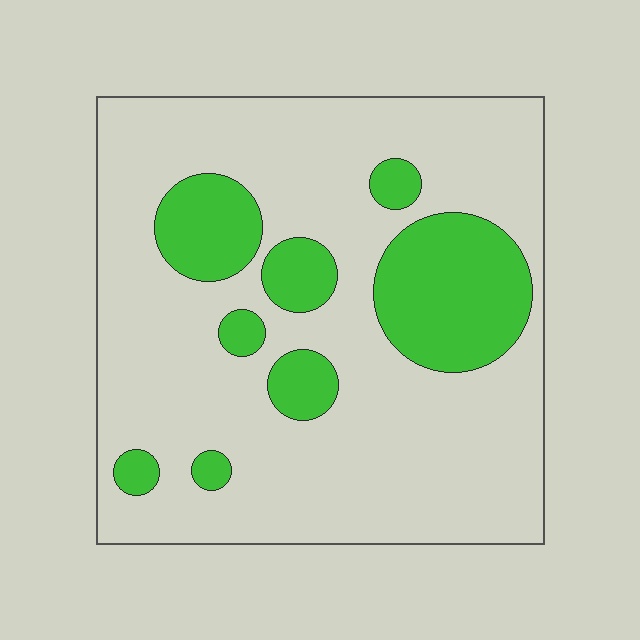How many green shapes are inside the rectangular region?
8.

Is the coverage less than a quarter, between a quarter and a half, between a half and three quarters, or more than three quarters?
Less than a quarter.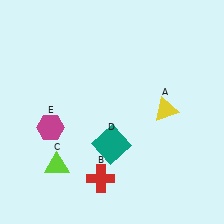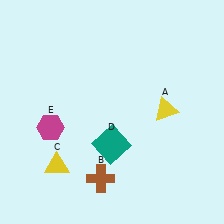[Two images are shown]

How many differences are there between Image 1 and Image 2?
There are 2 differences between the two images.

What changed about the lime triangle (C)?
In Image 1, C is lime. In Image 2, it changed to yellow.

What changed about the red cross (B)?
In Image 1, B is red. In Image 2, it changed to brown.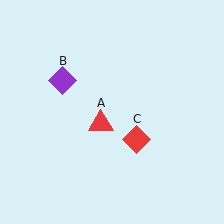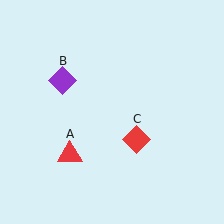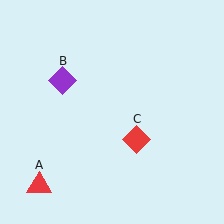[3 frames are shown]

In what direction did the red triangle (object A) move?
The red triangle (object A) moved down and to the left.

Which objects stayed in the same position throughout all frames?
Purple diamond (object B) and red diamond (object C) remained stationary.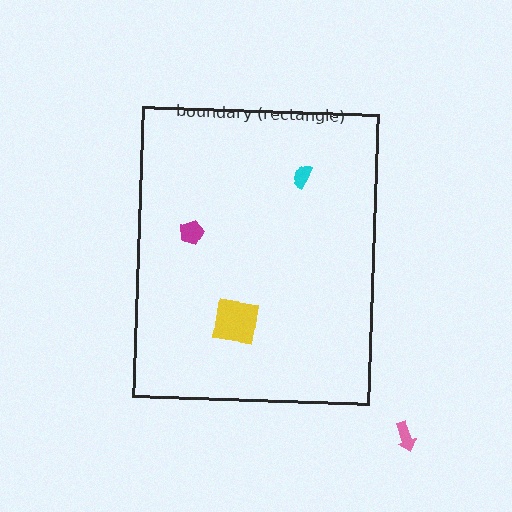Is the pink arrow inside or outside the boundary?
Outside.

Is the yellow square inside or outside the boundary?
Inside.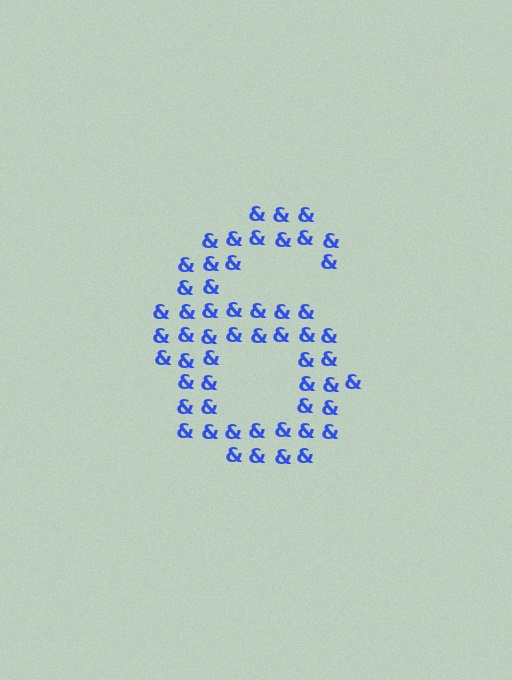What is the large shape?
The large shape is the digit 6.